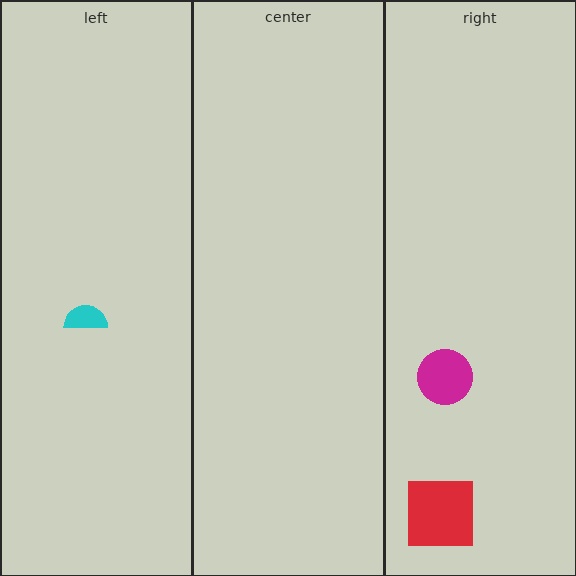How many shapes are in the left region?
1.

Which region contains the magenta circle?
The right region.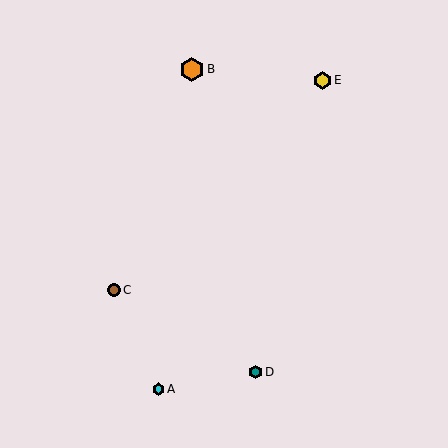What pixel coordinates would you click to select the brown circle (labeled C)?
Click at (114, 290) to select the brown circle C.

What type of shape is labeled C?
Shape C is a brown circle.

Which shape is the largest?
The orange hexagon (labeled B) is the largest.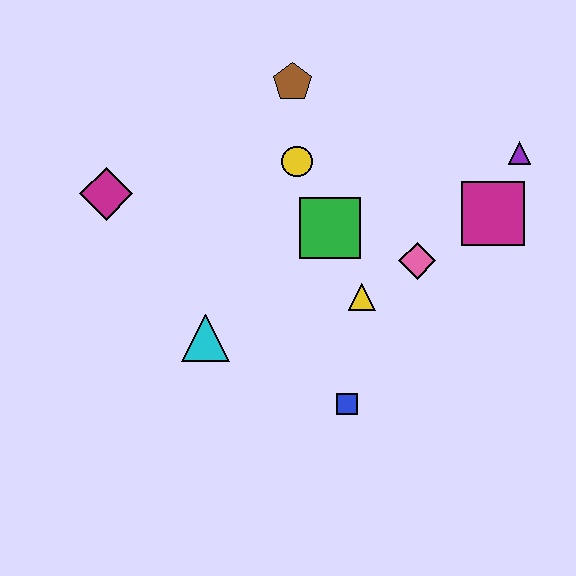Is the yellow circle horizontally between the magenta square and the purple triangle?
No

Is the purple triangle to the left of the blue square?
No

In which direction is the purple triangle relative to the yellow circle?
The purple triangle is to the right of the yellow circle.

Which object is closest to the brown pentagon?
The yellow circle is closest to the brown pentagon.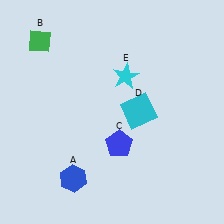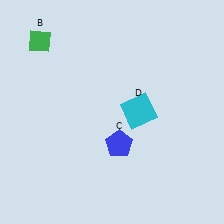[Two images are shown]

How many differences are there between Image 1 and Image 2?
There are 2 differences between the two images.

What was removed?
The cyan star (E), the blue hexagon (A) were removed in Image 2.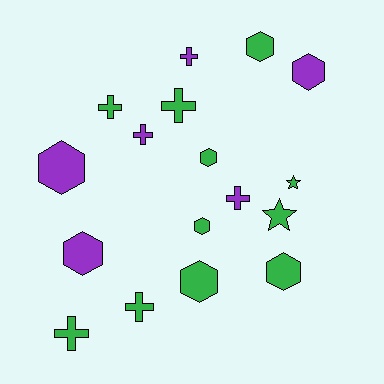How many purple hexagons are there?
There are 3 purple hexagons.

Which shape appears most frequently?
Hexagon, with 8 objects.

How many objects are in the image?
There are 17 objects.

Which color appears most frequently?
Green, with 11 objects.